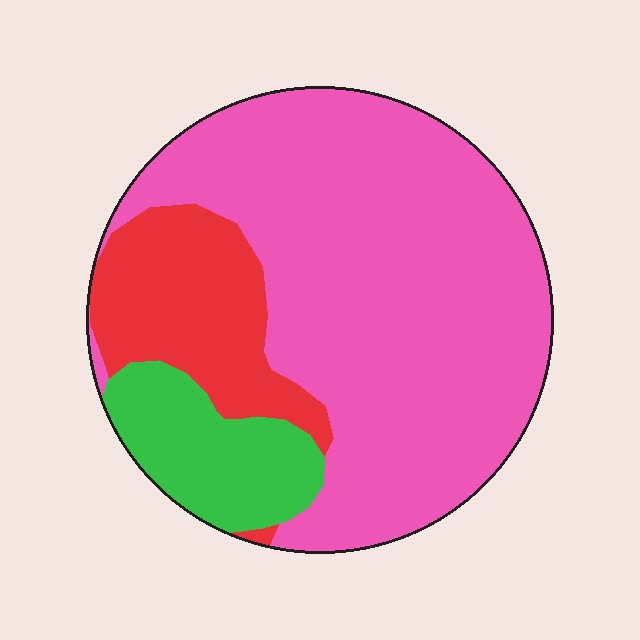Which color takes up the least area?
Green, at roughly 15%.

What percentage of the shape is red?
Red covers 18% of the shape.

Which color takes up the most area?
Pink, at roughly 70%.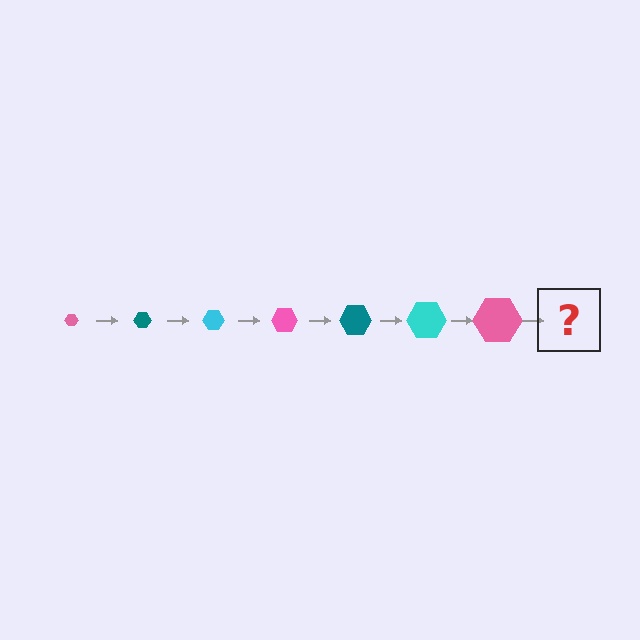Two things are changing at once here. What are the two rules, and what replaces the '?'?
The two rules are that the hexagon grows larger each step and the color cycles through pink, teal, and cyan. The '?' should be a teal hexagon, larger than the previous one.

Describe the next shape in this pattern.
It should be a teal hexagon, larger than the previous one.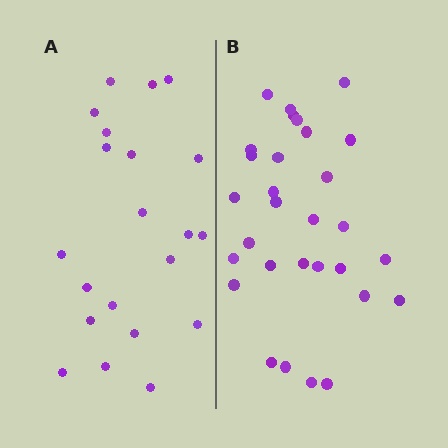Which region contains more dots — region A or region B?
Region B (the right region) has more dots.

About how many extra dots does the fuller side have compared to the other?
Region B has roughly 8 or so more dots than region A.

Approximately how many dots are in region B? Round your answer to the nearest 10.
About 30 dots.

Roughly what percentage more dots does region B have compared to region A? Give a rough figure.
About 45% more.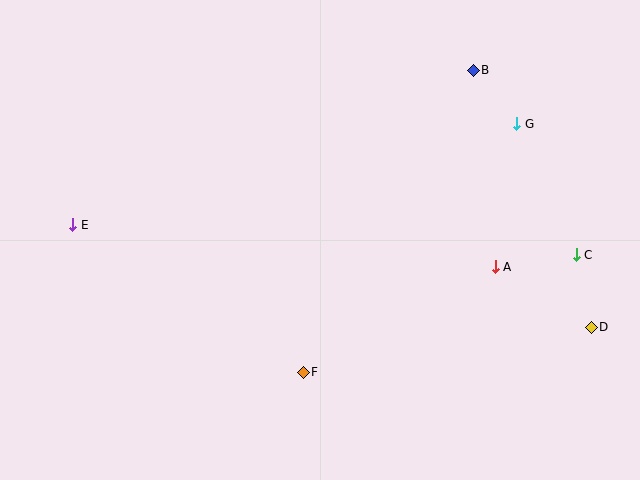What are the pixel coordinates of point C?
Point C is at (576, 255).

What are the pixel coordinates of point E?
Point E is at (73, 225).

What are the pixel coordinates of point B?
Point B is at (473, 70).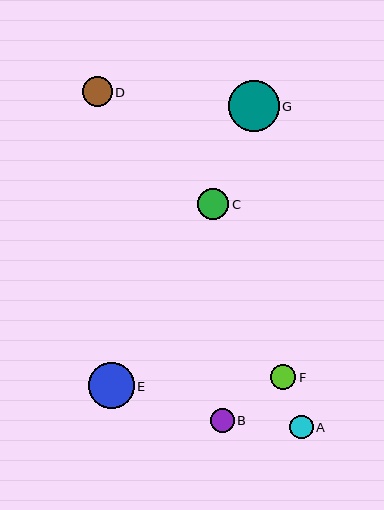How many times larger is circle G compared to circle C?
Circle G is approximately 1.6 times the size of circle C.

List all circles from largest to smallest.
From largest to smallest: G, E, C, D, F, B, A.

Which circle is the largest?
Circle G is the largest with a size of approximately 51 pixels.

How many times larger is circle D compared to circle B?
Circle D is approximately 1.3 times the size of circle B.